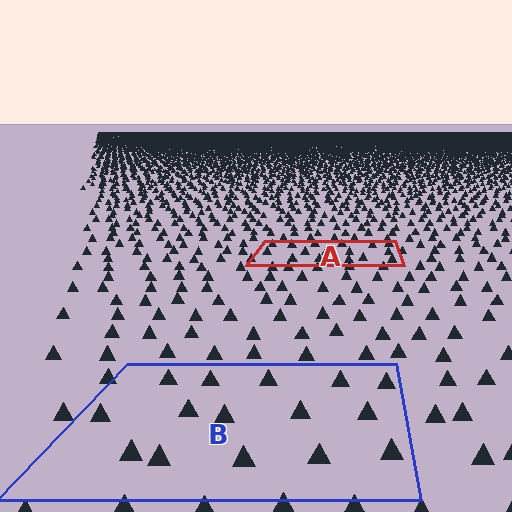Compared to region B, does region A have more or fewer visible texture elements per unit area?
Region A has more texture elements per unit area — they are packed more densely because it is farther away.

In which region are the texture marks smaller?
The texture marks are smaller in region A, because it is farther away.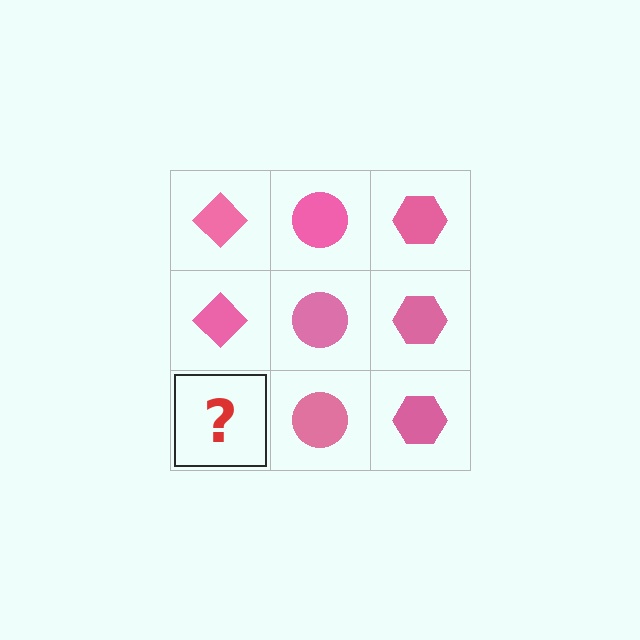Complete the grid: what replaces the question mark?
The question mark should be replaced with a pink diamond.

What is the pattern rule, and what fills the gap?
The rule is that each column has a consistent shape. The gap should be filled with a pink diamond.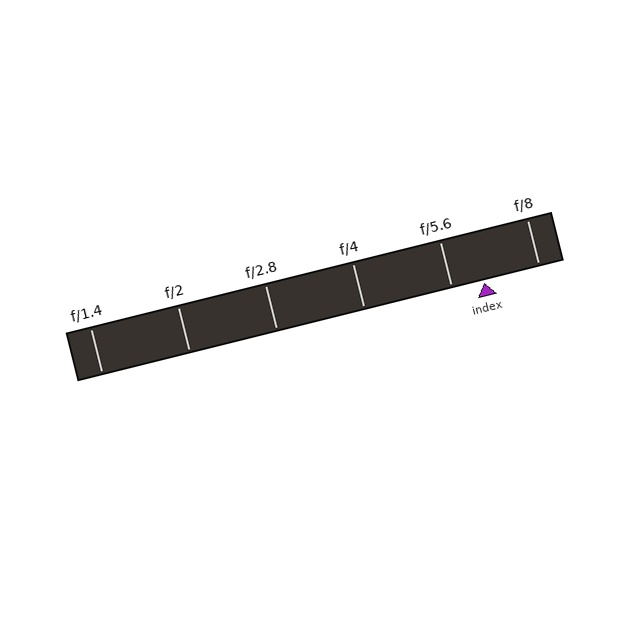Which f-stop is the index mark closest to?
The index mark is closest to f/5.6.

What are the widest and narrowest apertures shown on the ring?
The widest aperture shown is f/1.4 and the narrowest is f/8.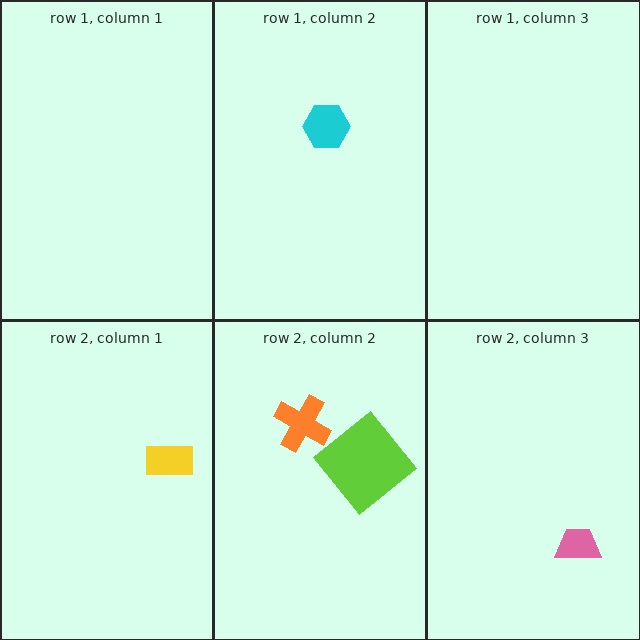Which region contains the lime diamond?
The row 2, column 2 region.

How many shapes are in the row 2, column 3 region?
1.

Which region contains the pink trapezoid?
The row 2, column 3 region.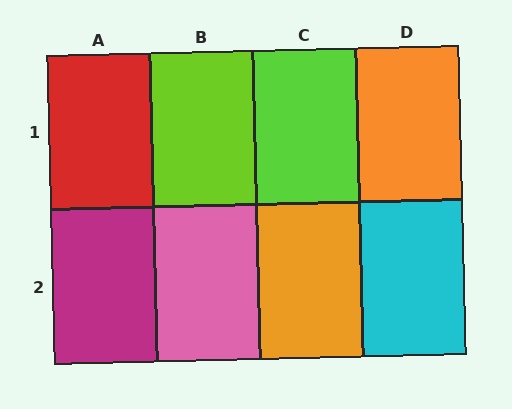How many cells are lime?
2 cells are lime.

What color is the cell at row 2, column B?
Pink.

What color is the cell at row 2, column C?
Orange.